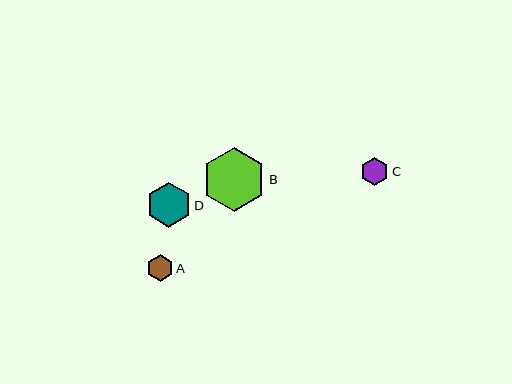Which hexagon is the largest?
Hexagon B is the largest with a size of approximately 64 pixels.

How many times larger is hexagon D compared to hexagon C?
Hexagon D is approximately 1.6 times the size of hexagon C.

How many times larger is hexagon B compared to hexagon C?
Hexagon B is approximately 2.3 times the size of hexagon C.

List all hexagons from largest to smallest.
From largest to smallest: B, D, C, A.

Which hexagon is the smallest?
Hexagon A is the smallest with a size of approximately 26 pixels.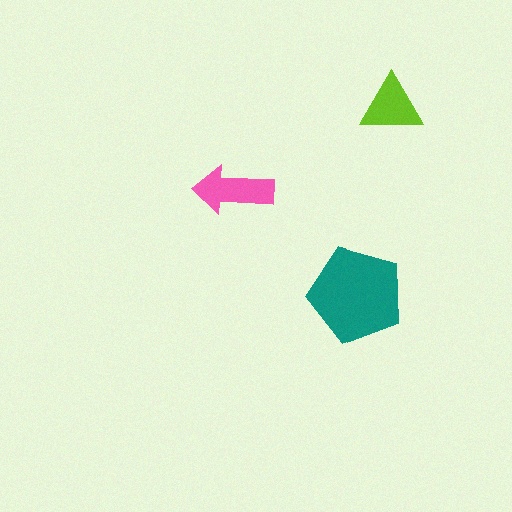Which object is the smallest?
The lime triangle.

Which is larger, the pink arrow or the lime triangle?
The pink arrow.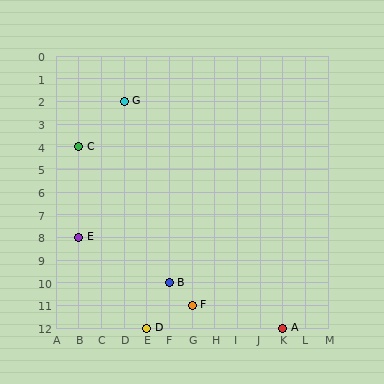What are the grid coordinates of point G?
Point G is at grid coordinates (D, 2).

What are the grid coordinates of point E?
Point E is at grid coordinates (B, 8).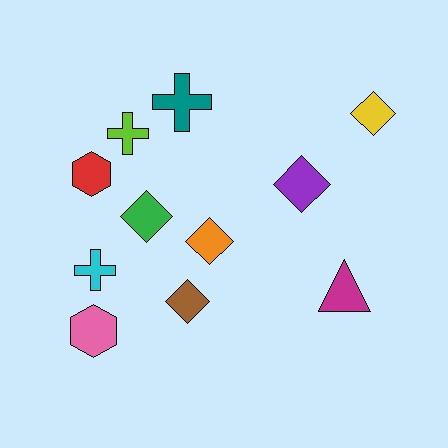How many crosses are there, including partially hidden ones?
There are 3 crosses.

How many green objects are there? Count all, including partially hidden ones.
There is 1 green object.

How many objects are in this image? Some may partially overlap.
There are 11 objects.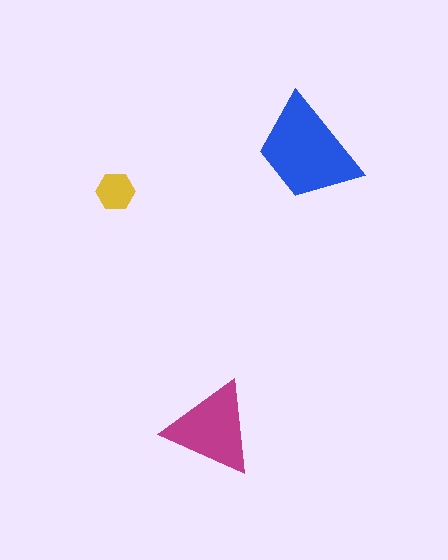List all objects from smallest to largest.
The yellow hexagon, the magenta triangle, the blue trapezoid.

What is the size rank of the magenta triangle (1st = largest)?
2nd.